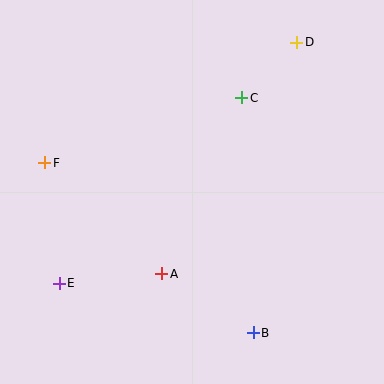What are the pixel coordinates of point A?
Point A is at (162, 274).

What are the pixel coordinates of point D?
Point D is at (297, 42).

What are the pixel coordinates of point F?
Point F is at (45, 163).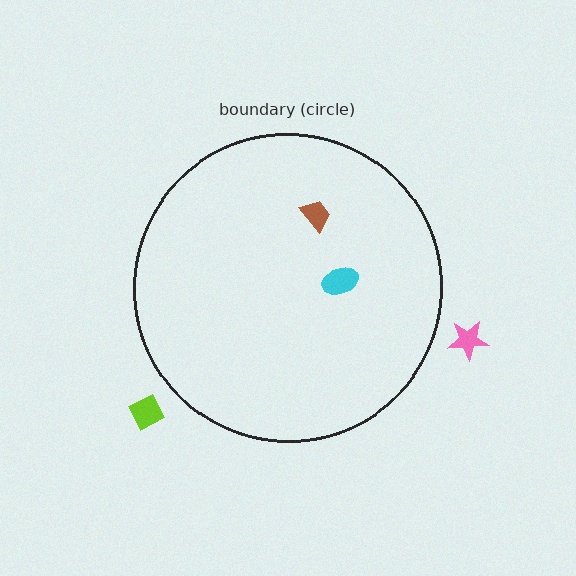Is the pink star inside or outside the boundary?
Outside.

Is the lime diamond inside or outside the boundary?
Outside.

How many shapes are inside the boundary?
2 inside, 2 outside.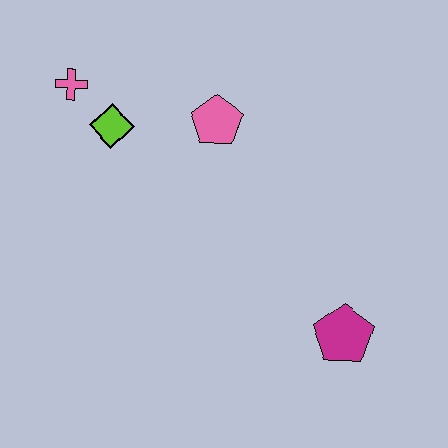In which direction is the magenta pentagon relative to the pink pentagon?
The magenta pentagon is below the pink pentagon.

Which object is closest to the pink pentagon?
The lime diamond is closest to the pink pentagon.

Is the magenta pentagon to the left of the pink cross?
No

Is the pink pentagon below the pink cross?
Yes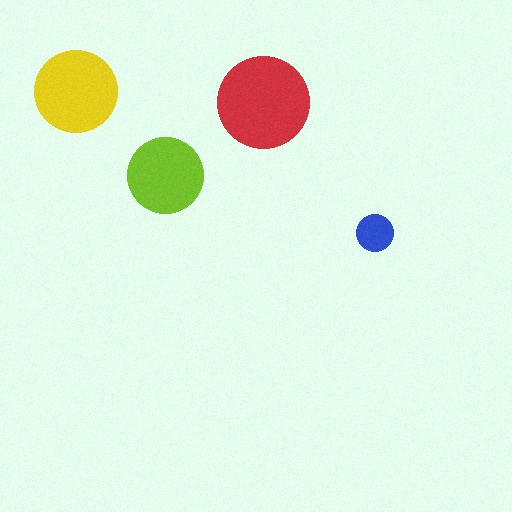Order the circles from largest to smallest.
the red one, the yellow one, the lime one, the blue one.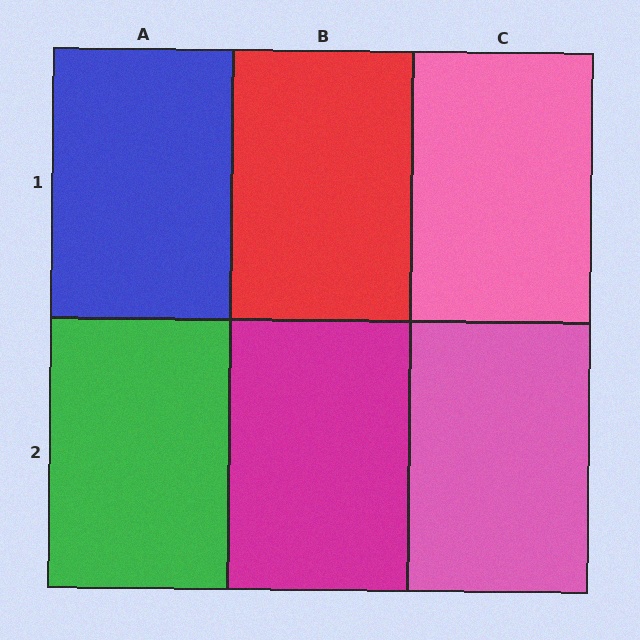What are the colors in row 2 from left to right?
Green, magenta, pink.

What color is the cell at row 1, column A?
Blue.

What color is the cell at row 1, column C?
Pink.